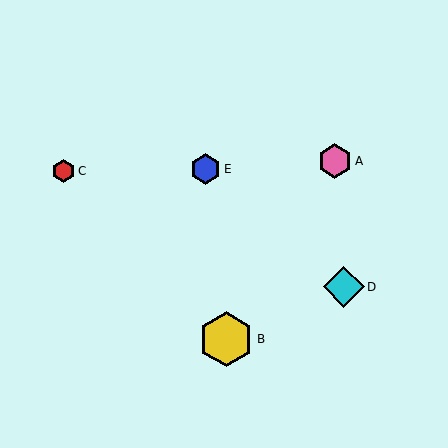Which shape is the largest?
The yellow hexagon (labeled B) is the largest.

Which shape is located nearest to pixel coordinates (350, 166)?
The pink hexagon (labeled A) at (335, 161) is nearest to that location.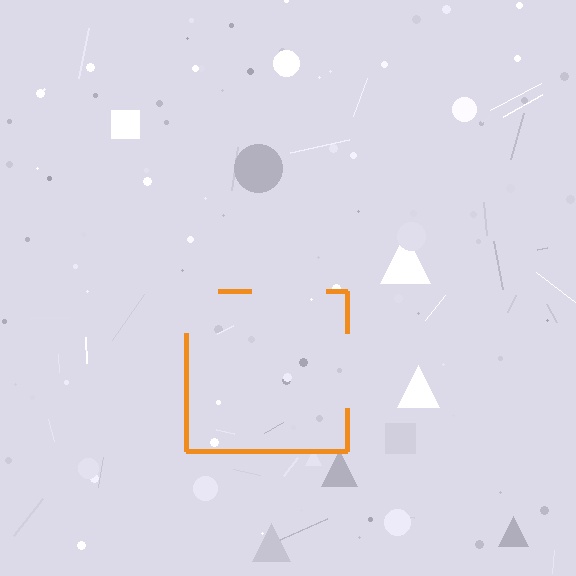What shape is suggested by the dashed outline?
The dashed outline suggests a square.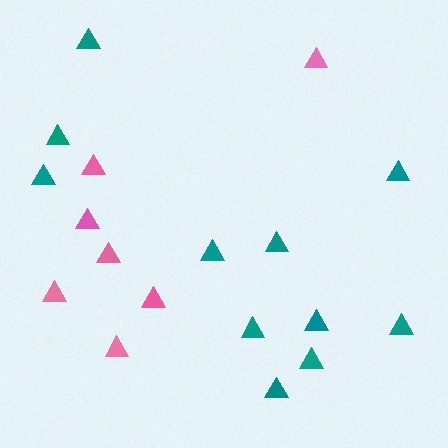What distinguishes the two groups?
There are 2 groups: one group of teal triangles (11) and one group of pink triangles (7).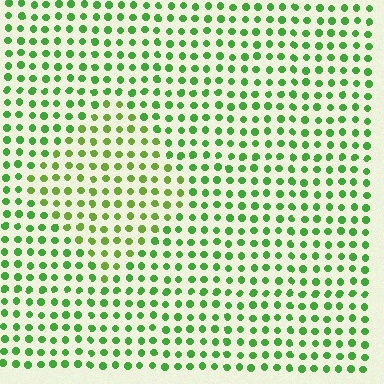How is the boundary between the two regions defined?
The boundary is defined purely by a slight shift in hue (about 24 degrees). Spacing, size, and orientation are identical on both sides.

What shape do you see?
I see a diamond.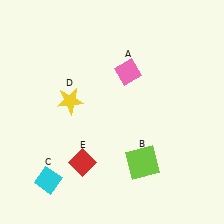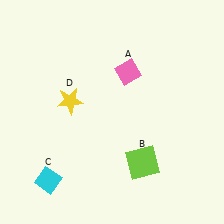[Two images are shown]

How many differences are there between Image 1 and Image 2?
There is 1 difference between the two images.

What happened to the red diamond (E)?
The red diamond (E) was removed in Image 2. It was in the bottom-left area of Image 1.